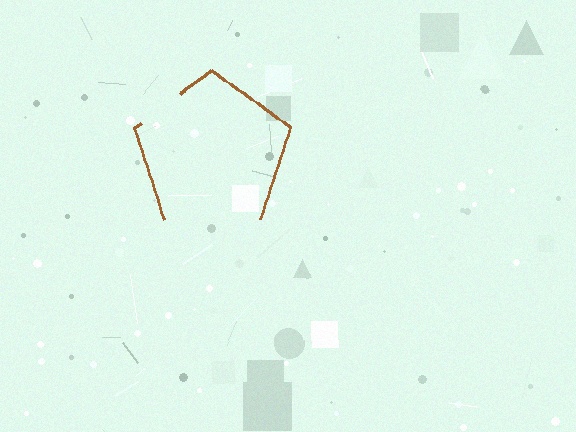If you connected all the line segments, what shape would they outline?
They would outline a pentagon.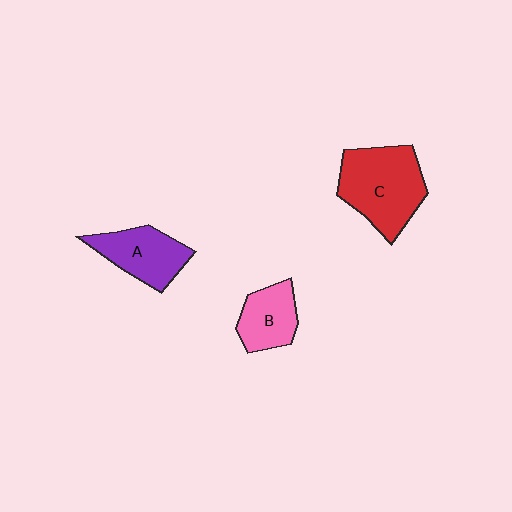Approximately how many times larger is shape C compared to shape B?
Approximately 1.8 times.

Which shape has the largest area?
Shape C (red).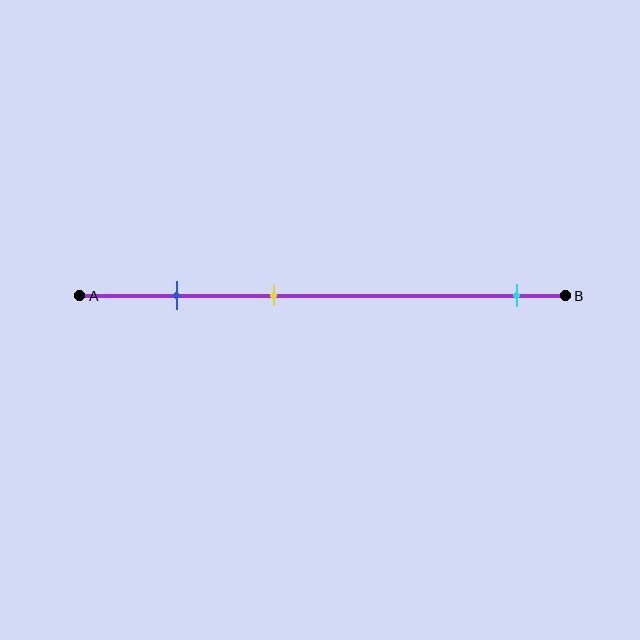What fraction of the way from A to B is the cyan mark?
The cyan mark is approximately 90% (0.9) of the way from A to B.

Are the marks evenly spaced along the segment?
No, the marks are not evenly spaced.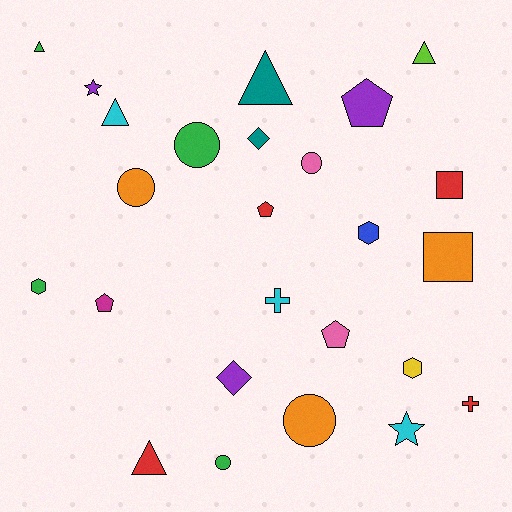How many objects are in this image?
There are 25 objects.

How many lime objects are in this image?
There is 1 lime object.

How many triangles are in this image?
There are 5 triangles.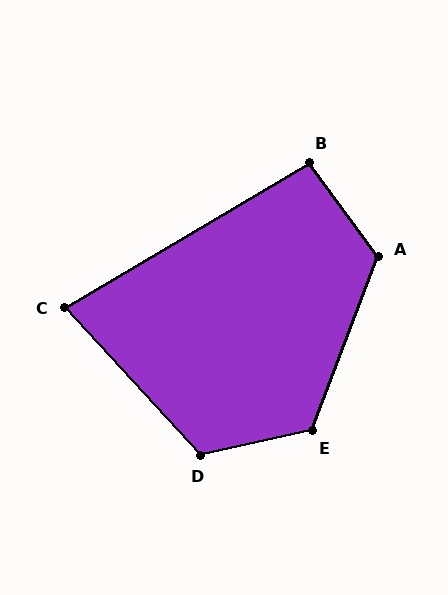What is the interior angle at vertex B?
Approximately 96 degrees (obtuse).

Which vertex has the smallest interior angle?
C, at approximately 78 degrees.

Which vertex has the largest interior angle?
E, at approximately 123 degrees.